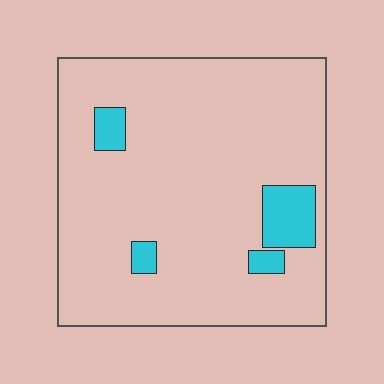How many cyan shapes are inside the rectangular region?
4.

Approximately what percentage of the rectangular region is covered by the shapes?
Approximately 10%.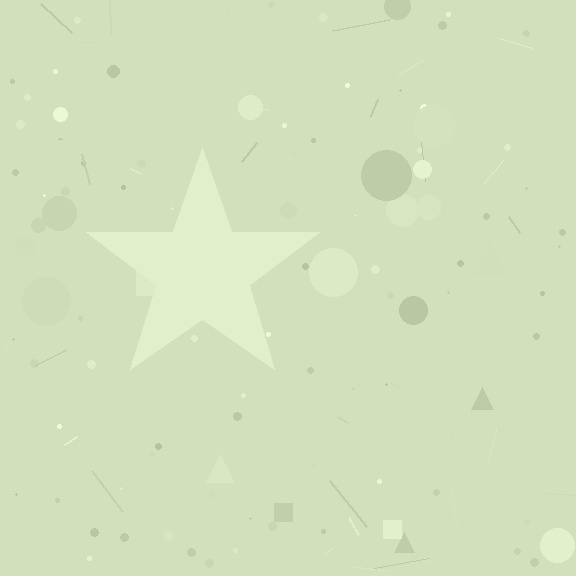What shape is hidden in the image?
A star is hidden in the image.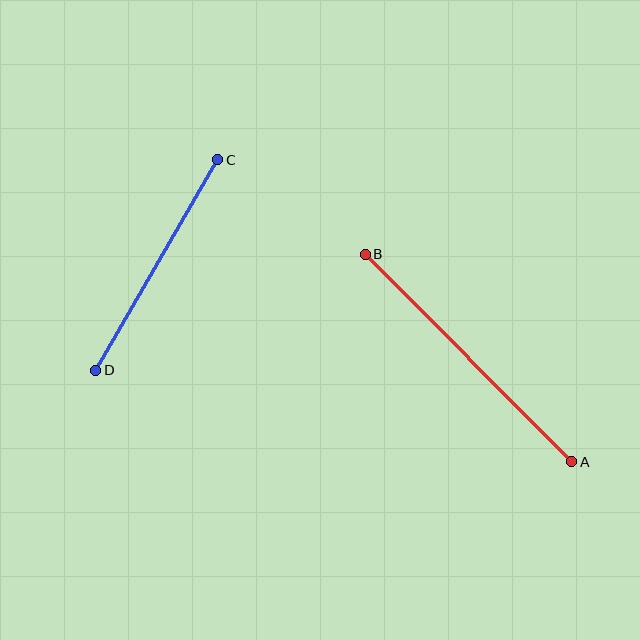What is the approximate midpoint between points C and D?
The midpoint is at approximately (157, 265) pixels.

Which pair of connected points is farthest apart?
Points A and B are farthest apart.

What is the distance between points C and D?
The distance is approximately 243 pixels.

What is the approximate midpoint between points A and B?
The midpoint is at approximately (468, 358) pixels.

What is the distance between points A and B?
The distance is approximately 293 pixels.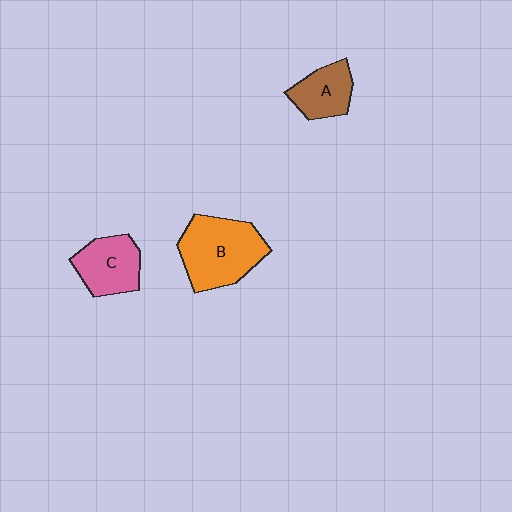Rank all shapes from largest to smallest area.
From largest to smallest: B (orange), C (pink), A (brown).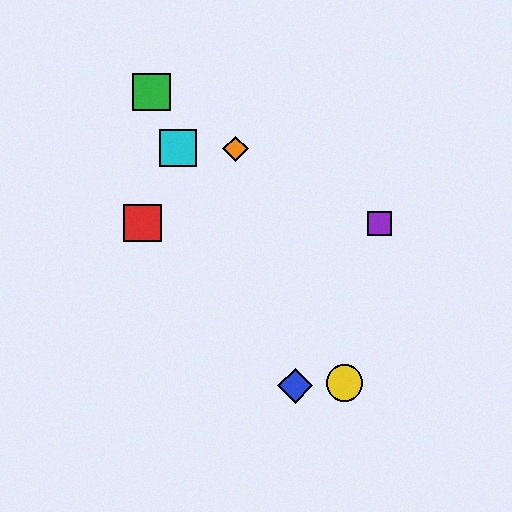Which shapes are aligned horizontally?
The red square, the purple square are aligned horizontally.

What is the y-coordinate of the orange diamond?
The orange diamond is at y≈149.